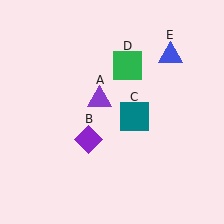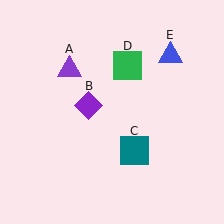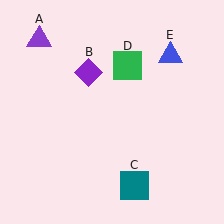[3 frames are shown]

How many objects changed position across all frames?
3 objects changed position: purple triangle (object A), purple diamond (object B), teal square (object C).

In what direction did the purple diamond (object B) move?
The purple diamond (object B) moved up.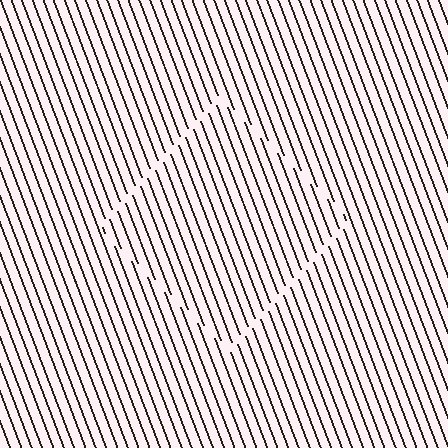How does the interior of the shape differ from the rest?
The interior of the shape contains the same grating, shifted by half a period — the contour is defined by the phase discontinuity where line-ends from the inner and outer gratings abut.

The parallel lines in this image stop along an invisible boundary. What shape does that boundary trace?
An illusory square. The interior of the shape contains the same grating, shifted by half a period — the contour is defined by the phase discontinuity where line-ends from the inner and outer gratings abut.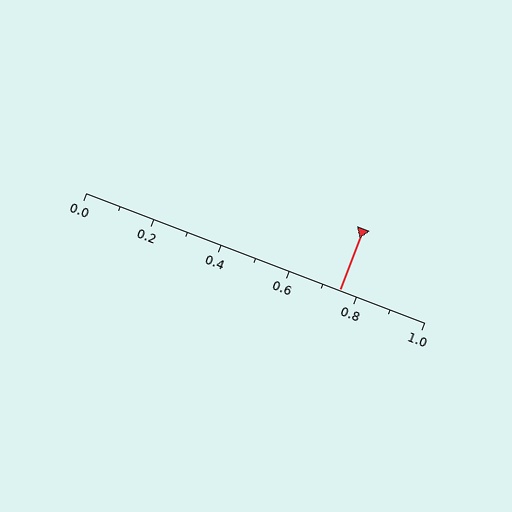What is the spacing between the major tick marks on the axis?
The major ticks are spaced 0.2 apart.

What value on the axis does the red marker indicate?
The marker indicates approximately 0.75.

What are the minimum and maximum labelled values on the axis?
The axis runs from 0.0 to 1.0.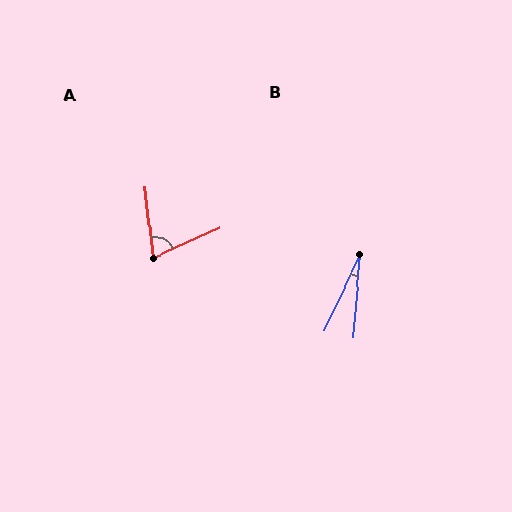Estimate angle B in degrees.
Approximately 20 degrees.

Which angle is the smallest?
B, at approximately 20 degrees.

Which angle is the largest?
A, at approximately 72 degrees.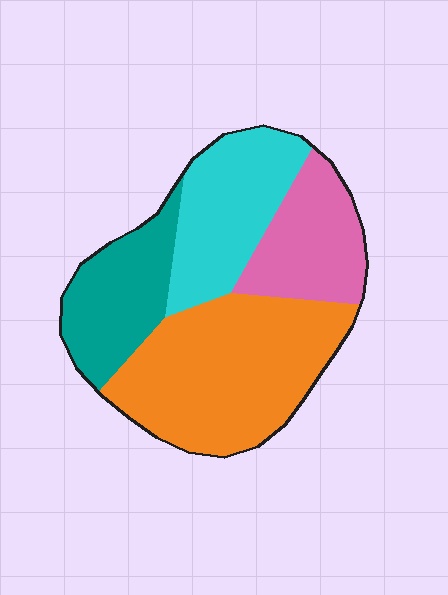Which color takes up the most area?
Orange, at roughly 40%.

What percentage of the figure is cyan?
Cyan takes up about one quarter (1/4) of the figure.